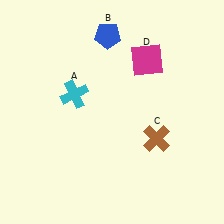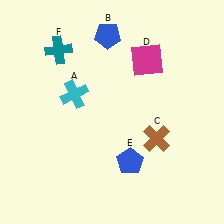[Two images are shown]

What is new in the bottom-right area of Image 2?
A blue pentagon (E) was added in the bottom-right area of Image 2.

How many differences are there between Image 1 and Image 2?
There are 2 differences between the two images.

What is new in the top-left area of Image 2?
A teal cross (F) was added in the top-left area of Image 2.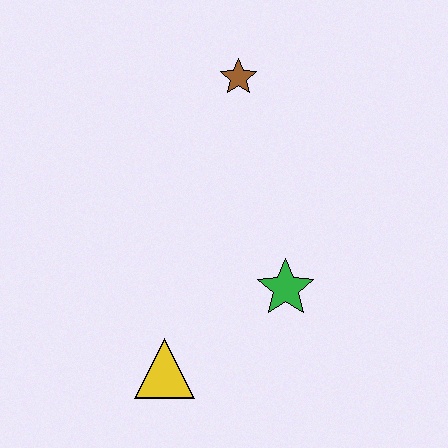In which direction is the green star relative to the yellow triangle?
The green star is to the right of the yellow triangle.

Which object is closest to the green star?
The yellow triangle is closest to the green star.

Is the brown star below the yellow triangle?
No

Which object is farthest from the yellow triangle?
The brown star is farthest from the yellow triangle.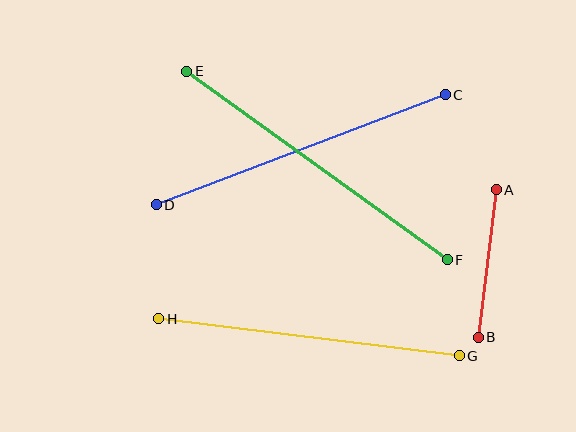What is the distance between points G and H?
The distance is approximately 303 pixels.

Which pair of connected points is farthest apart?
Points E and F are farthest apart.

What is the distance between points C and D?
The distance is approximately 309 pixels.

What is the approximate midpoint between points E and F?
The midpoint is at approximately (317, 165) pixels.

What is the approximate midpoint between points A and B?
The midpoint is at approximately (487, 263) pixels.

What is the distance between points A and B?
The distance is approximately 149 pixels.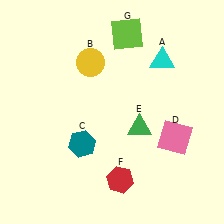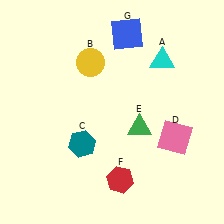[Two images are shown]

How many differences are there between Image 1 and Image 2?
There is 1 difference between the two images.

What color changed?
The square (G) changed from lime in Image 1 to blue in Image 2.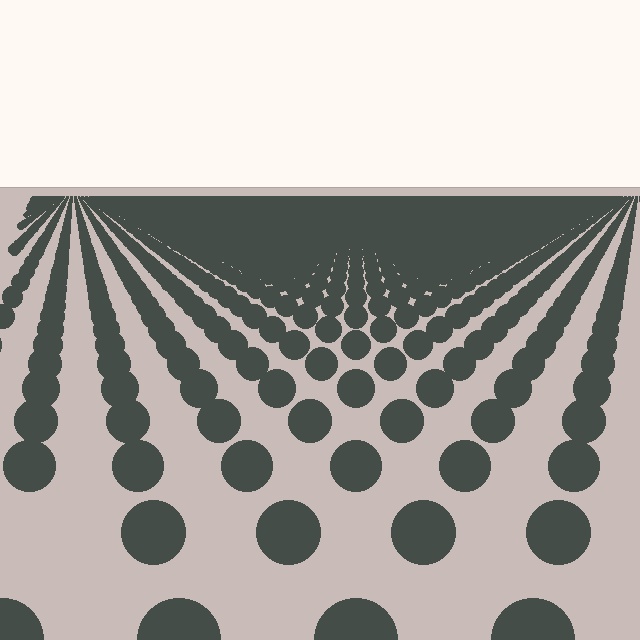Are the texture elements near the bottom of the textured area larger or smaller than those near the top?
Larger. Near the bottom, elements are closer to the viewer and appear at a bigger on-screen size.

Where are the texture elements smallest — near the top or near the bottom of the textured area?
Near the top.